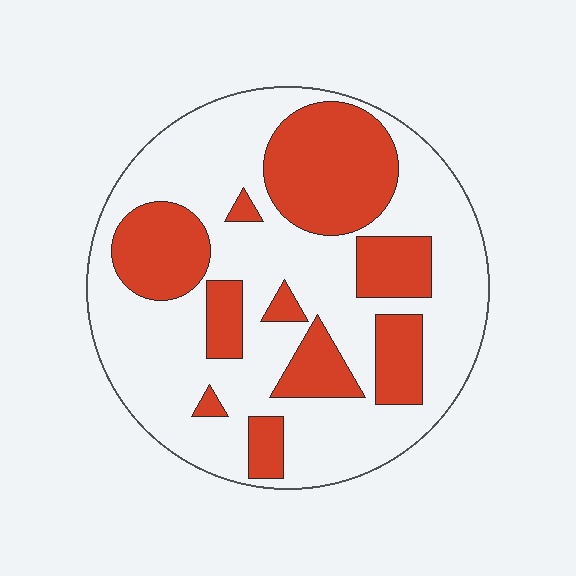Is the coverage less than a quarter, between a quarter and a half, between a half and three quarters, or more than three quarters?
Between a quarter and a half.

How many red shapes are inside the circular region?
10.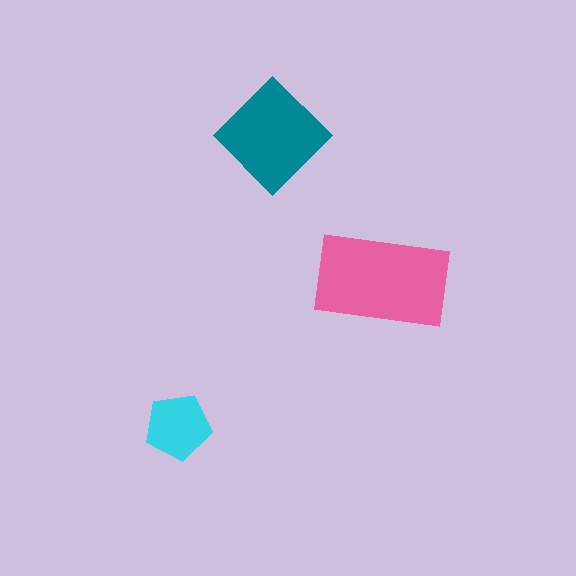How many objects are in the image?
There are 3 objects in the image.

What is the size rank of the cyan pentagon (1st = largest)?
3rd.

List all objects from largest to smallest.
The pink rectangle, the teal diamond, the cyan pentagon.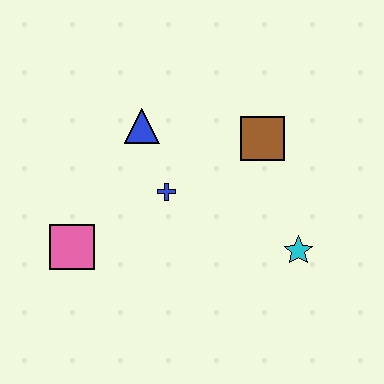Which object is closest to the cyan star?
The brown square is closest to the cyan star.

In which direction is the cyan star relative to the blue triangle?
The cyan star is to the right of the blue triangle.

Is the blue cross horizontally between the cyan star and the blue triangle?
Yes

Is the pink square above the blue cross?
No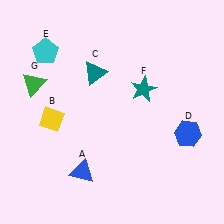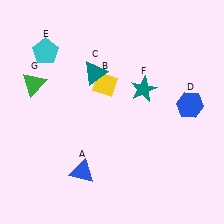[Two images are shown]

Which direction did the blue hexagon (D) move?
The blue hexagon (D) moved up.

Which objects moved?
The objects that moved are: the yellow diamond (B), the blue hexagon (D).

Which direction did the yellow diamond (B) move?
The yellow diamond (B) moved right.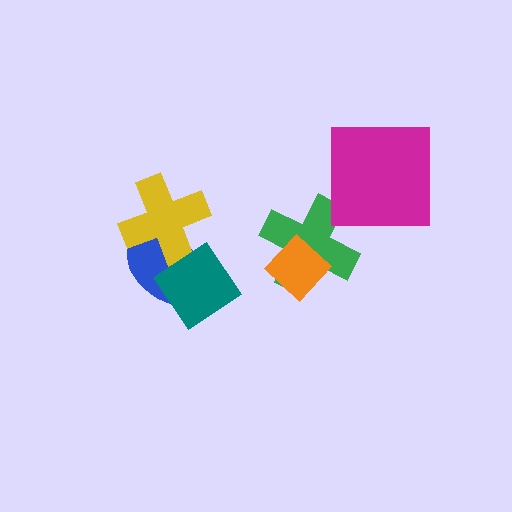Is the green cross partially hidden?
Yes, it is partially covered by another shape.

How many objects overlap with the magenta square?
0 objects overlap with the magenta square.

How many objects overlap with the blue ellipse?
2 objects overlap with the blue ellipse.